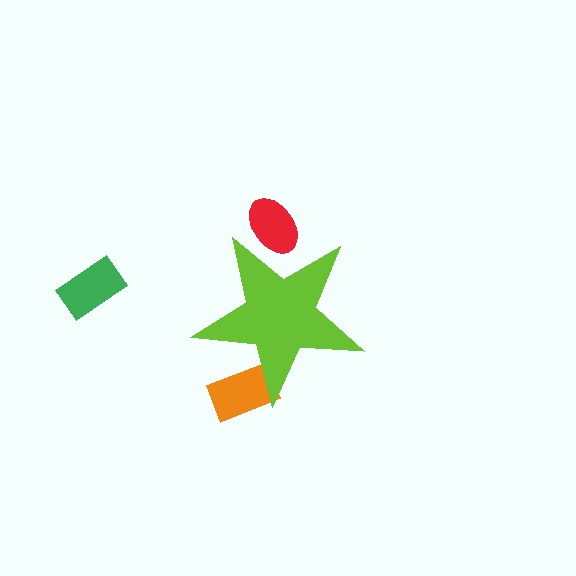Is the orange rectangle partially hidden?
Yes, the orange rectangle is partially hidden behind the lime star.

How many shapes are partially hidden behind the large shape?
2 shapes are partially hidden.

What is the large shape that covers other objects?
A lime star.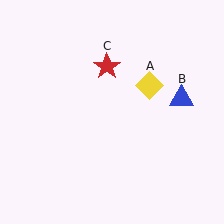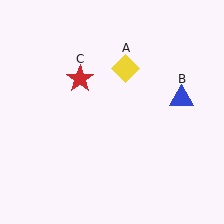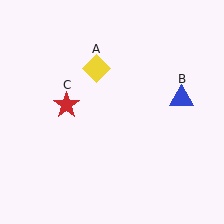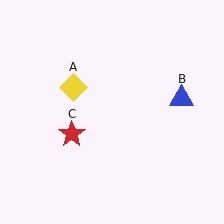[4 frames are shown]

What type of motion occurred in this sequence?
The yellow diamond (object A), red star (object C) rotated counterclockwise around the center of the scene.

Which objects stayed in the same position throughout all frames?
Blue triangle (object B) remained stationary.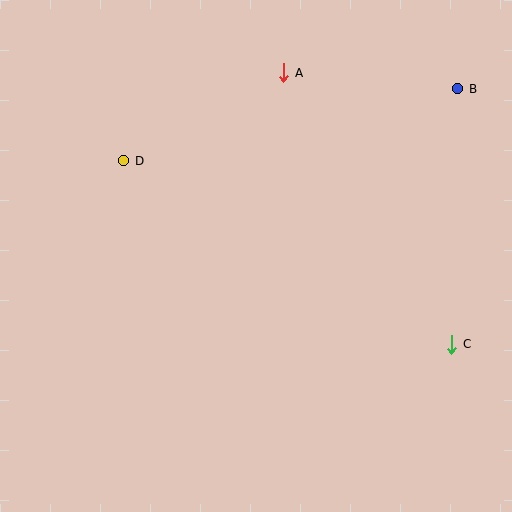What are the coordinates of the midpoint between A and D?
The midpoint between A and D is at (204, 117).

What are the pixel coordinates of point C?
Point C is at (452, 344).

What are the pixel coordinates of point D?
Point D is at (124, 161).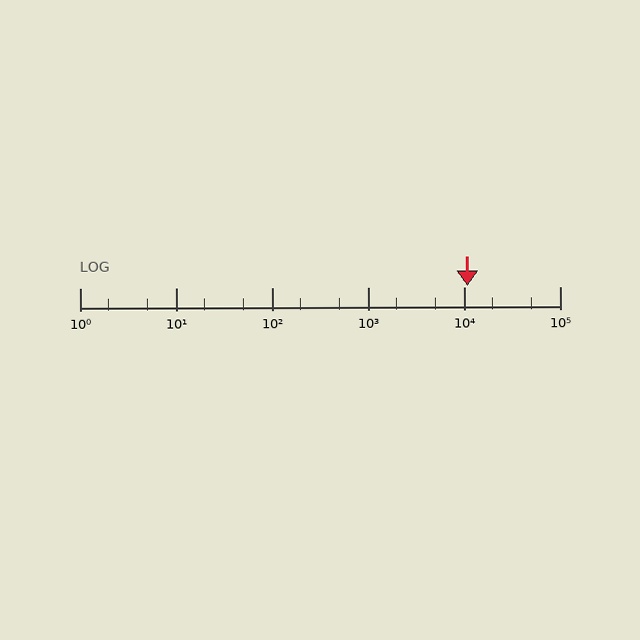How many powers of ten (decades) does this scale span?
The scale spans 5 decades, from 1 to 100000.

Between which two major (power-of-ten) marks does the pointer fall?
The pointer is between 10000 and 100000.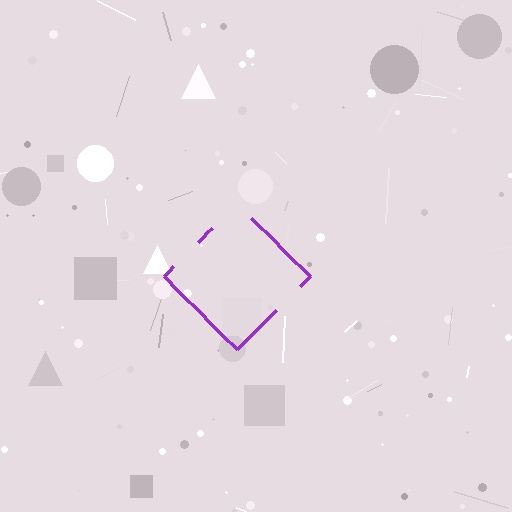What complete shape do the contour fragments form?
The contour fragments form a diamond.